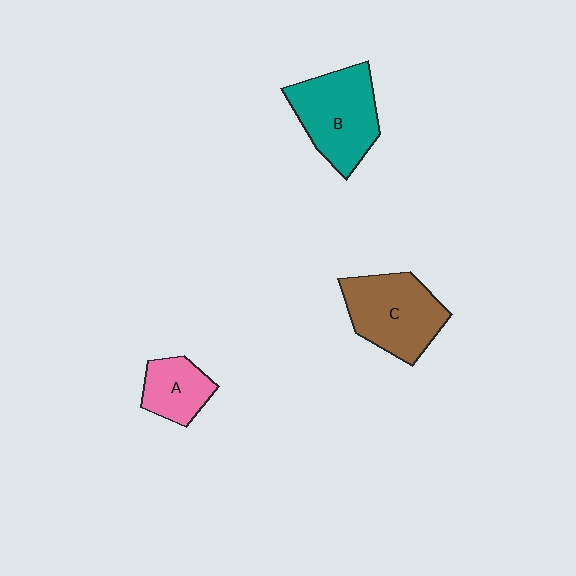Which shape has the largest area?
Shape B (teal).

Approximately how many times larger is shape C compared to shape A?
Approximately 1.8 times.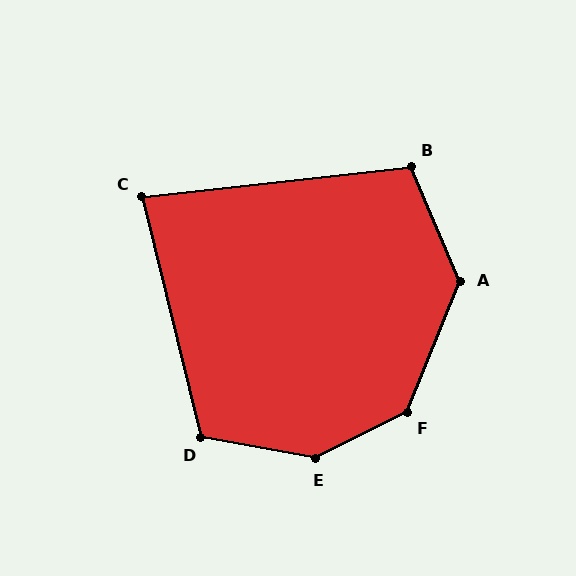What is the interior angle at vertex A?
Approximately 135 degrees (obtuse).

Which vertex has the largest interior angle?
E, at approximately 143 degrees.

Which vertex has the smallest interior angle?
C, at approximately 83 degrees.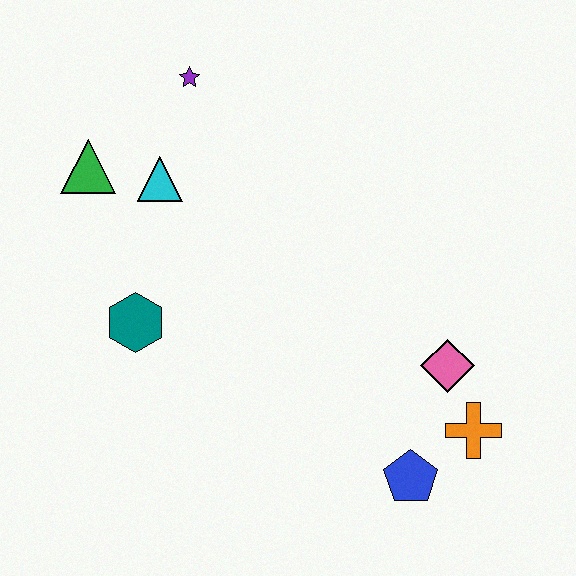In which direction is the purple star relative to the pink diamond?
The purple star is above the pink diamond.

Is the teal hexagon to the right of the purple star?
No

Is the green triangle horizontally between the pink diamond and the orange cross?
No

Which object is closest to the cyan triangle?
The green triangle is closest to the cyan triangle.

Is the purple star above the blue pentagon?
Yes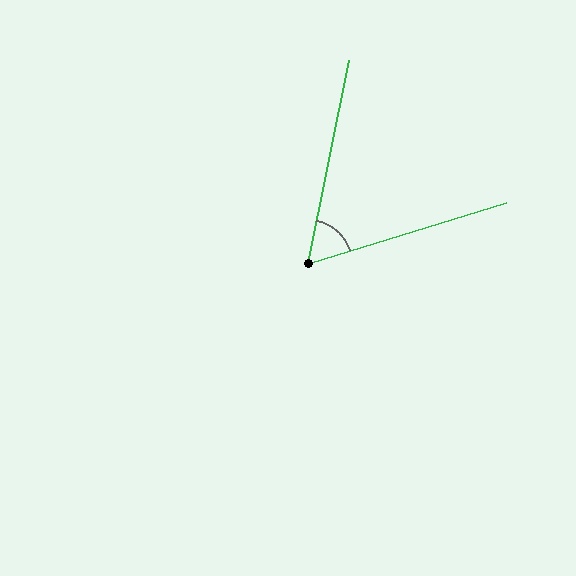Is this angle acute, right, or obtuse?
It is acute.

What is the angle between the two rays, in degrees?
Approximately 62 degrees.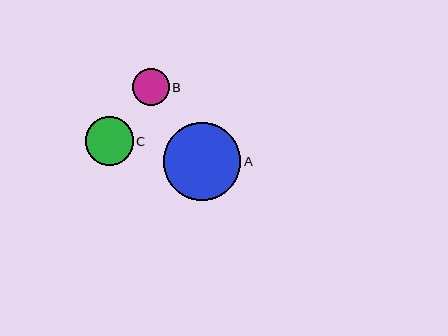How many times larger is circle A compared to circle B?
Circle A is approximately 2.1 times the size of circle B.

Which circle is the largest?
Circle A is the largest with a size of approximately 78 pixels.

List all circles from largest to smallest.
From largest to smallest: A, C, B.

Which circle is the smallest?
Circle B is the smallest with a size of approximately 37 pixels.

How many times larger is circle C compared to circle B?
Circle C is approximately 1.3 times the size of circle B.